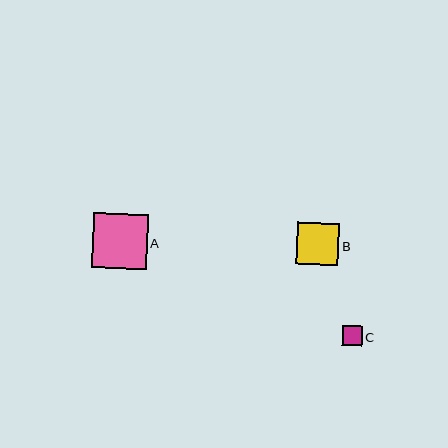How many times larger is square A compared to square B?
Square A is approximately 1.3 times the size of square B.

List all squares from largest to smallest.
From largest to smallest: A, B, C.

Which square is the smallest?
Square C is the smallest with a size of approximately 20 pixels.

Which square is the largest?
Square A is the largest with a size of approximately 55 pixels.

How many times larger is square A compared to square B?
Square A is approximately 1.3 times the size of square B.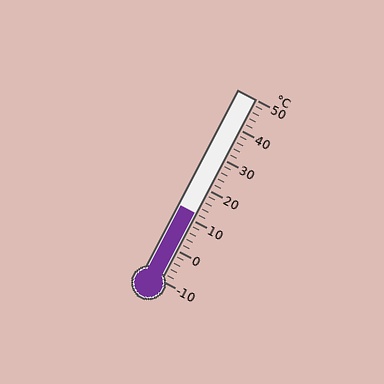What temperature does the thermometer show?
The thermometer shows approximately 12°C.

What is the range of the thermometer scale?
The thermometer scale ranges from -10°C to 50°C.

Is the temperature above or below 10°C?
The temperature is above 10°C.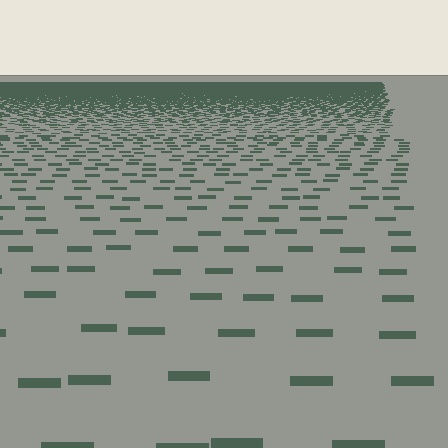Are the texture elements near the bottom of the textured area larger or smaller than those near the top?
Larger. Near the bottom, elements are closer to the viewer and appear at a bigger on-screen size.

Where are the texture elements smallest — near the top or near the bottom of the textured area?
Near the top.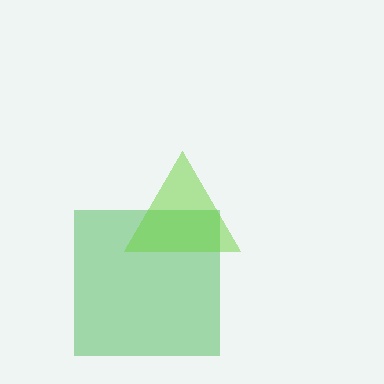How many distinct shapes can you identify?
There are 2 distinct shapes: a green square, a lime triangle.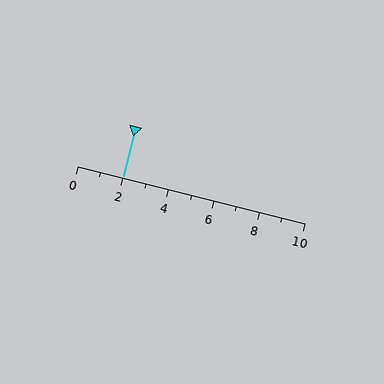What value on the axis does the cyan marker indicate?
The marker indicates approximately 2.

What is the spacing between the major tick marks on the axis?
The major ticks are spaced 2 apart.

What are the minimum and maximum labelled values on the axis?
The axis runs from 0 to 10.